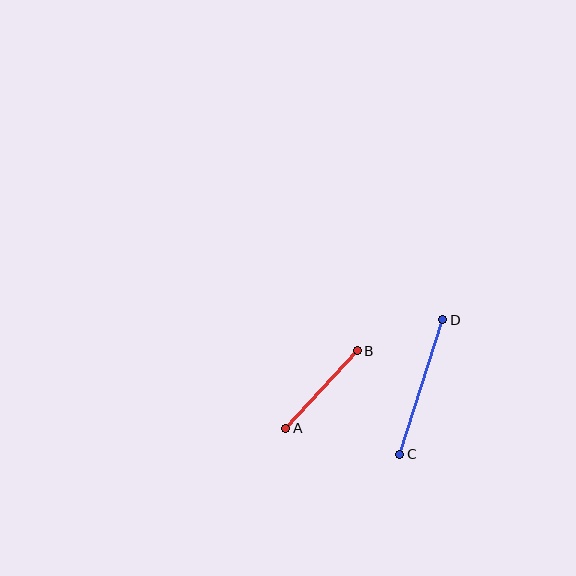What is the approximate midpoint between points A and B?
The midpoint is at approximately (321, 390) pixels.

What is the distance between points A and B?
The distance is approximately 106 pixels.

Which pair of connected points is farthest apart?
Points C and D are farthest apart.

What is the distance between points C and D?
The distance is approximately 141 pixels.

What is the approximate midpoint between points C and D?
The midpoint is at approximately (421, 387) pixels.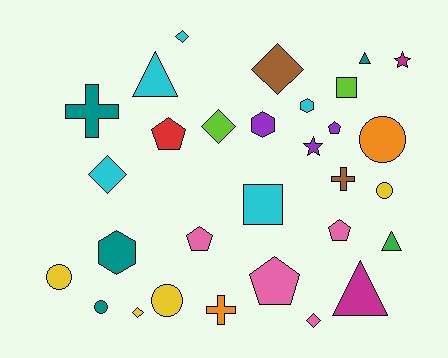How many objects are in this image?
There are 30 objects.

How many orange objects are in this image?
There are 2 orange objects.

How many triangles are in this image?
There are 4 triangles.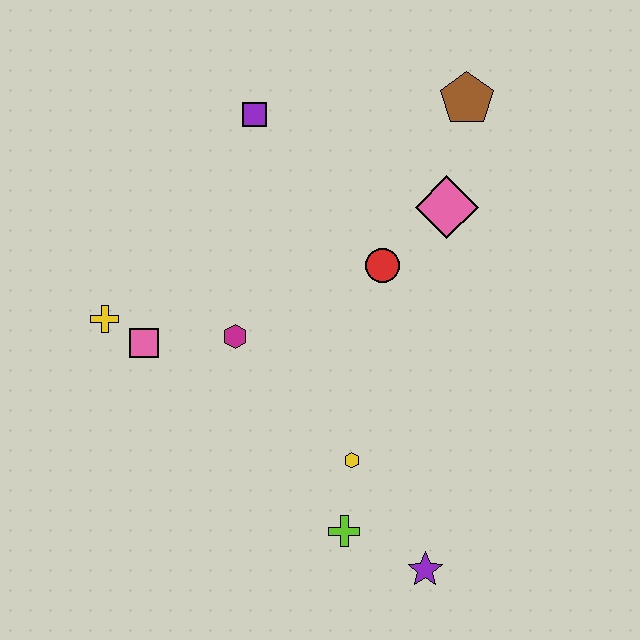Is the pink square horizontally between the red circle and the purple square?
No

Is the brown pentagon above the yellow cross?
Yes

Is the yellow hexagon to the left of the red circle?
Yes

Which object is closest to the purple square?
The red circle is closest to the purple square.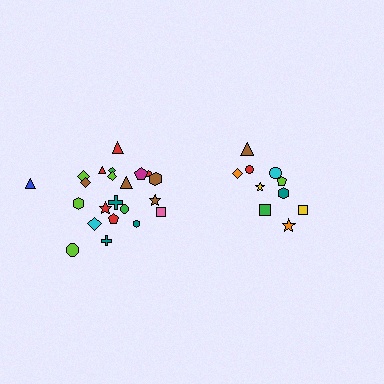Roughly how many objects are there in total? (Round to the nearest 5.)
Roughly 30 objects in total.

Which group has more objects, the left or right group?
The left group.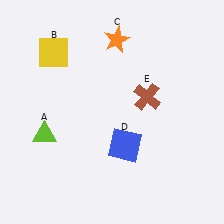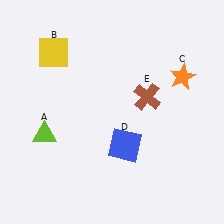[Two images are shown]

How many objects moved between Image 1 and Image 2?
1 object moved between the two images.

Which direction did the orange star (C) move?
The orange star (C) moved right.